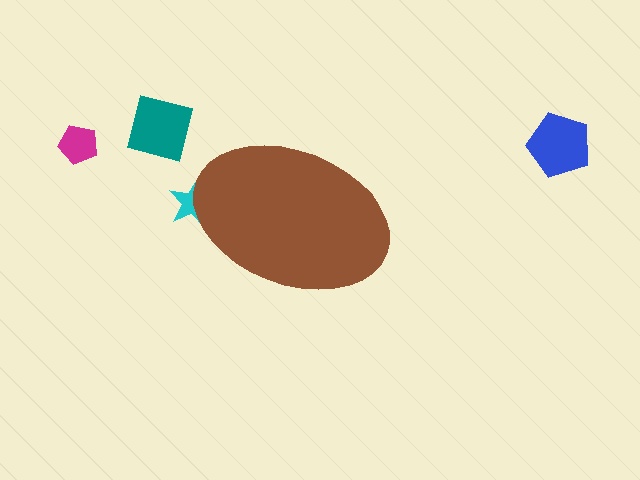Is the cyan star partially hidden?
Yes, the cyan star is partially hidden behind the brown ellipse.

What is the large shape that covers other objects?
A brown ellipse.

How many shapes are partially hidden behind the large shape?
1 shape is partially hidden.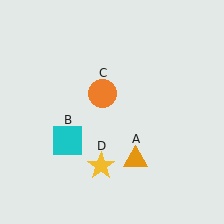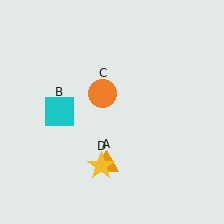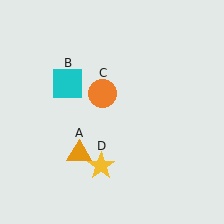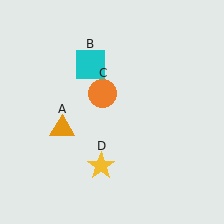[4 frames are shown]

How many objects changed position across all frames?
2 objects changed position: orange triangle (object A), cyan square (object B).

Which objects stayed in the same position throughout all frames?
Orange circle (object C) and yellow star (object D) remained stationary.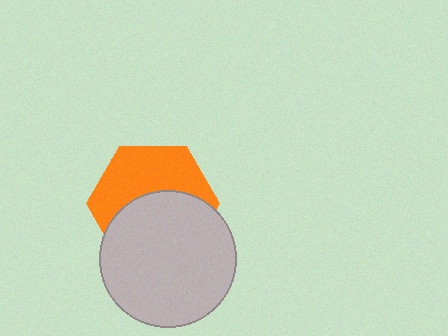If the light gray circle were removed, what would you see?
You would see the complete orange hexagon.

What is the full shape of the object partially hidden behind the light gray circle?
The partially hidden object is an orange hexagon.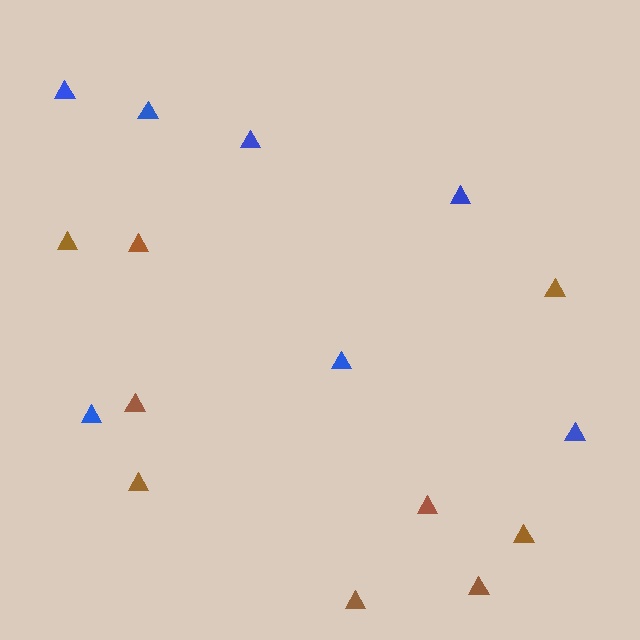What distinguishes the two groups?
There are 2 groups: one group of brown triangles (9) and one group of blue triangles (7).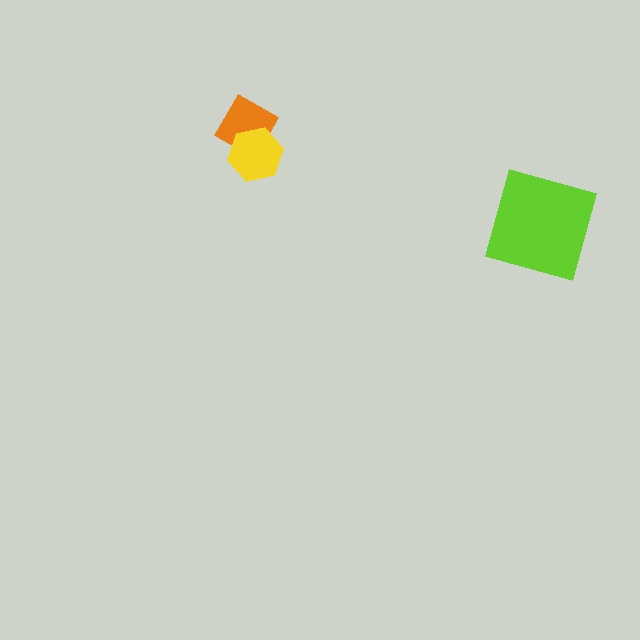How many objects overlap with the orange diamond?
1 object overlaps with the orange diamond.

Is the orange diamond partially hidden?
Yes, it is partially covered by another shape.